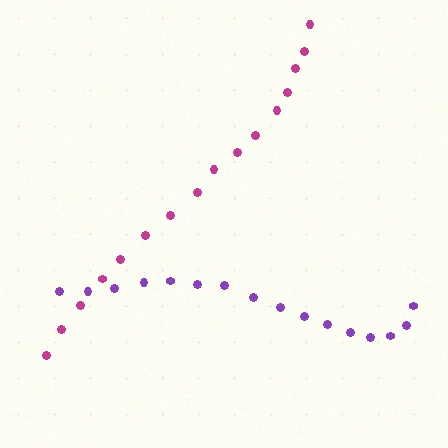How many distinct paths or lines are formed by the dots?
There are 2 distinct paths.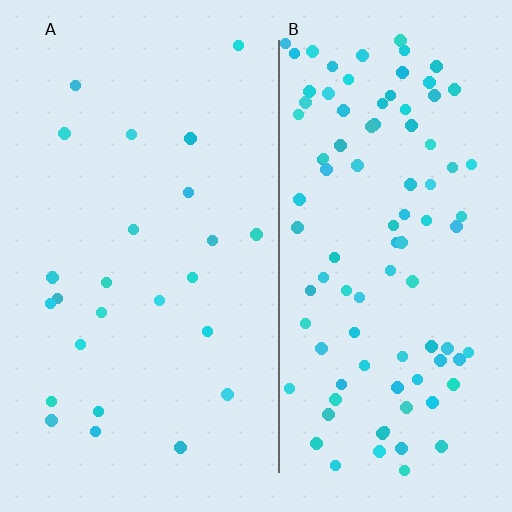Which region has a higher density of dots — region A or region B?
B (the right).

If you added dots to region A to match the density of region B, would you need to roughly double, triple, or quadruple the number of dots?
Approximately quadruple.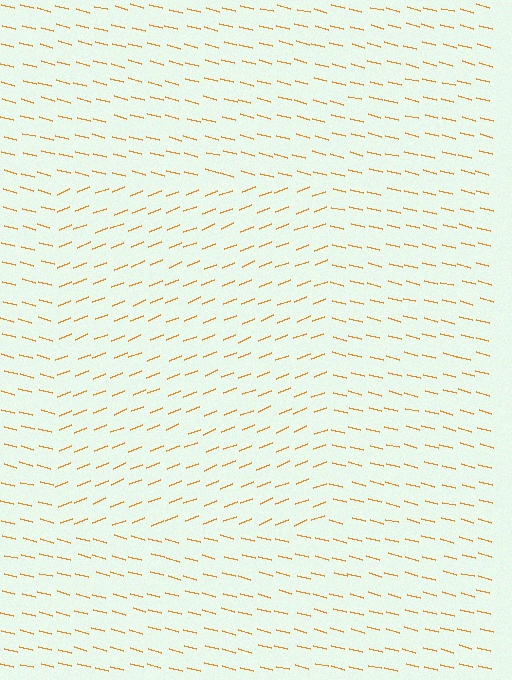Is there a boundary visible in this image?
Yes, there is a texture boundary formed by a change in line orientation.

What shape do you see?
I see a rectangle.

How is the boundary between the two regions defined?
The boundary is defined purely by a change in line orientation (approximately 36 degrees difference). All lines are the same color and thickness.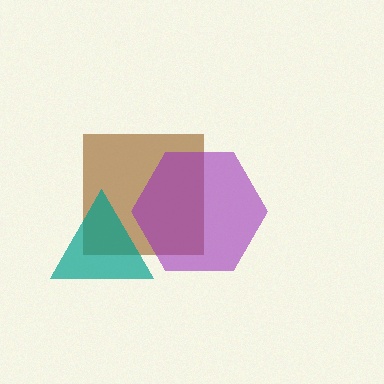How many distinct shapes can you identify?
There are 3 distinct shapes: a brown square, a teal triangle, a purple hexagon.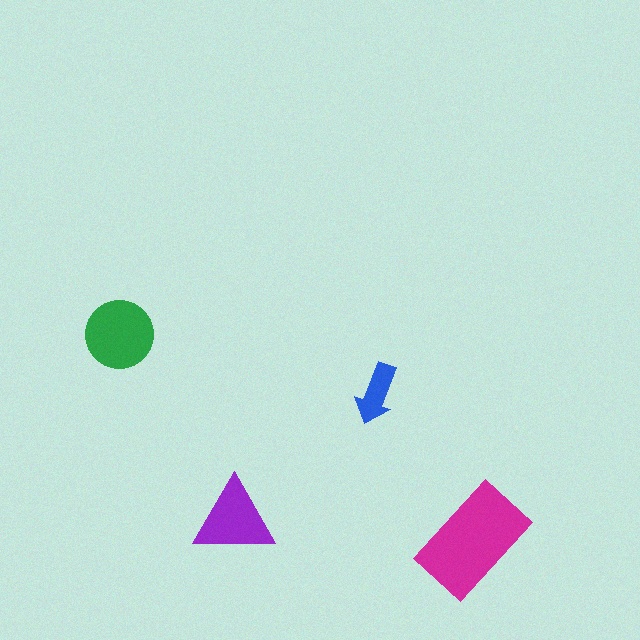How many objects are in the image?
There are 4 objects in the image.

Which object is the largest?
The magenta rectangle.